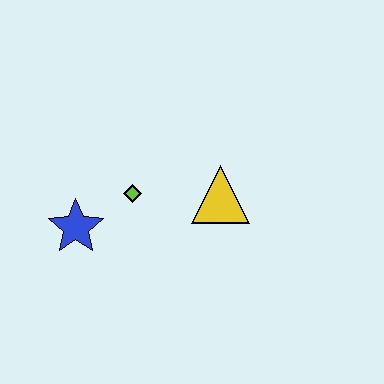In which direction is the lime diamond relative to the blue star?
The lime diamond is to the right of the blue star.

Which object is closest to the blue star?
The lime diamond is closest to the blue star.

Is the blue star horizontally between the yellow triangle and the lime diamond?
No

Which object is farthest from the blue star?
The yellow triangle is farthest from the blue star.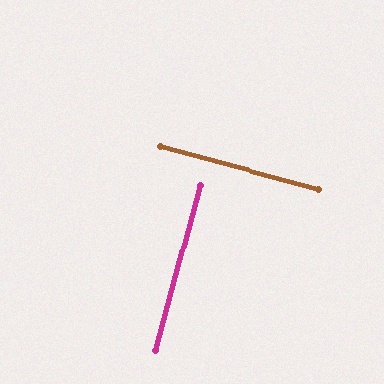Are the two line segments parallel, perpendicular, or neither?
Perpendicular — they meet at approximately 90°.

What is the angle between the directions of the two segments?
Approximately 90 degrees.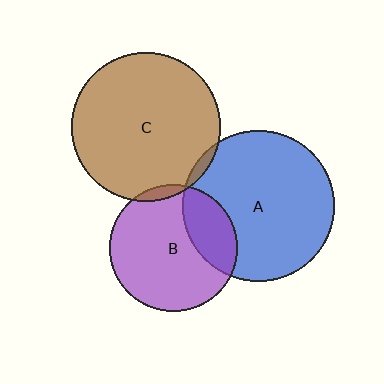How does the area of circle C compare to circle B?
Approximately 1.4 times.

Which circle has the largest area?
Circle A (blue).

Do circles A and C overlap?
Yes.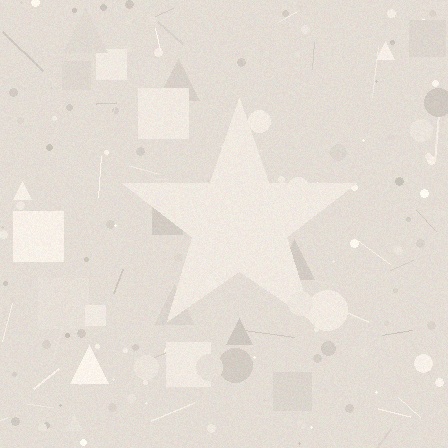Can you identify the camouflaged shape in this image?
The camouflaged shape is a star.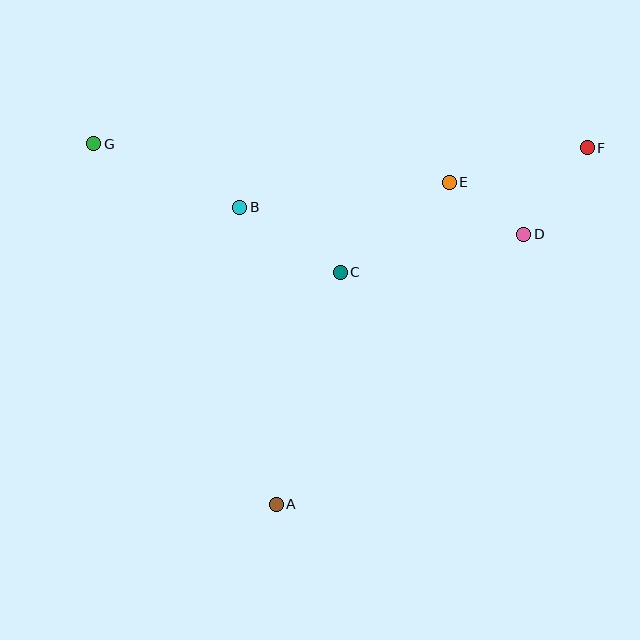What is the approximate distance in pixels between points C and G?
The distance between C and G is approximately 278 pixels.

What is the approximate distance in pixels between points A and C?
The distance between A and C is approximately 240 pixels.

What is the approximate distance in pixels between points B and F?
The distance between B and F is approximately 352 pixels.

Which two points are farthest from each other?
Points F and G are farthest from each other.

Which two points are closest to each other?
Points D and E are closest to each other.